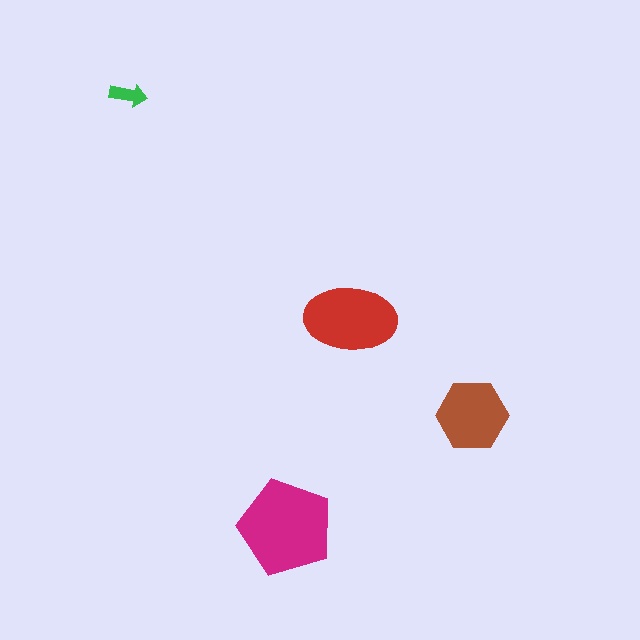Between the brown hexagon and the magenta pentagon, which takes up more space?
The magenta pentagon.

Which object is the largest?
The magenta pentagon.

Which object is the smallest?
The green arrow.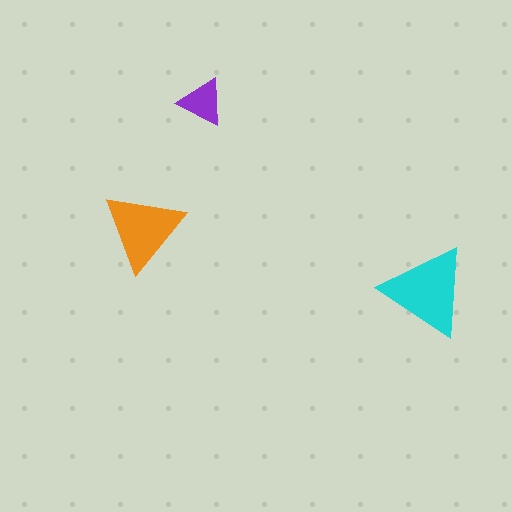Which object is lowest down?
The cyan triangle is bottommost.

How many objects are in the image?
There are 3 objects in the image.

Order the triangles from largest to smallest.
the cyan one, the orange one, the purple one.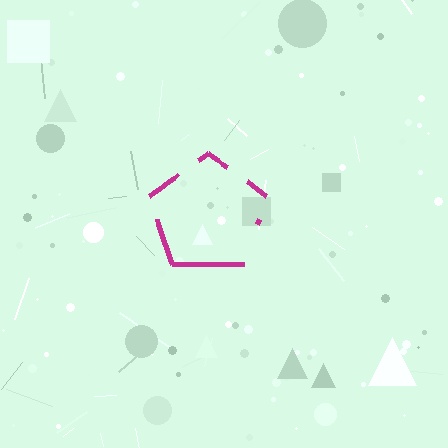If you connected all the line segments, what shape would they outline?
They would outline a pentagon.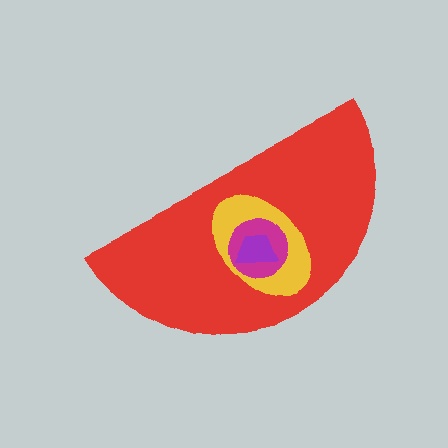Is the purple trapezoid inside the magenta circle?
Yes.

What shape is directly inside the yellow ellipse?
The magenta circle.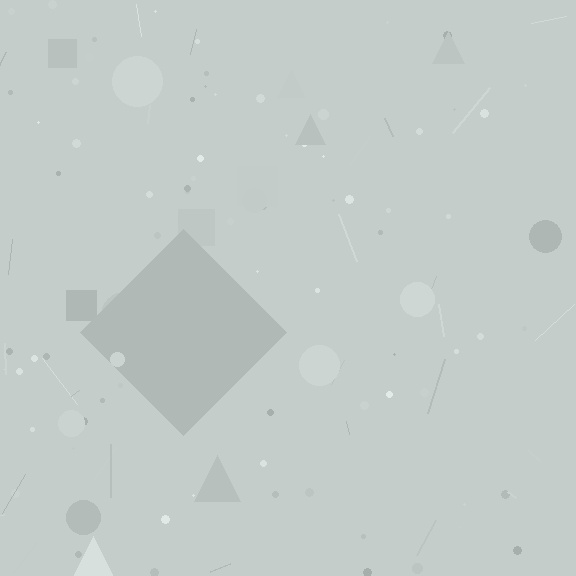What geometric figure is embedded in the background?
A diamond is embedded in the background.